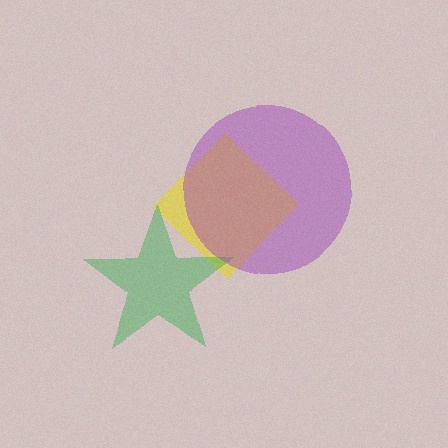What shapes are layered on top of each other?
The layered shapes are: a yellow diamond, a green star, a purple circle.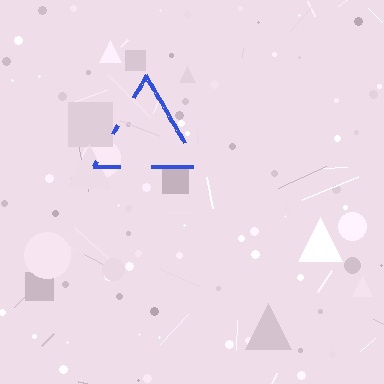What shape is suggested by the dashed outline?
The dashed outline suggests a triangle.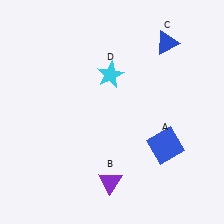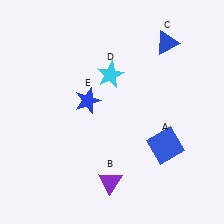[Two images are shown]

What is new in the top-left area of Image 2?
A blue star (E) was added in the top-left area of Image 2.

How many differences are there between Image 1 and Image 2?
There is 1 difference between the two images.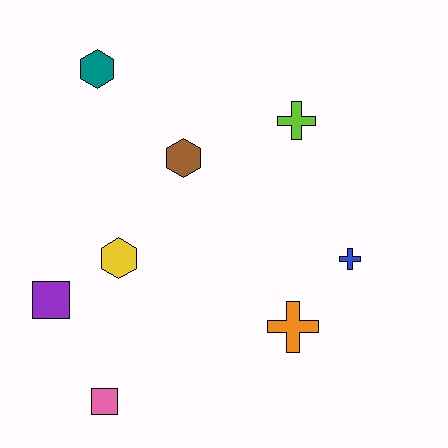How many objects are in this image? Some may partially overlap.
There are 8 objects.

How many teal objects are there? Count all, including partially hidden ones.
There is 1 teal object.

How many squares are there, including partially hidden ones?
There are 2 squares.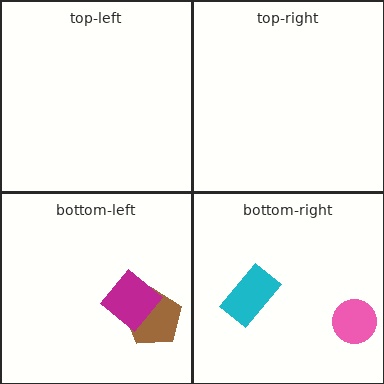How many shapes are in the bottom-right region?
2.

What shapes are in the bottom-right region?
The cyan rectangle, the pink circle.